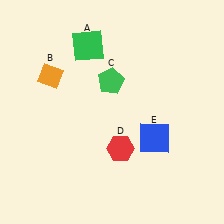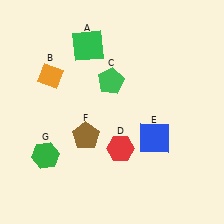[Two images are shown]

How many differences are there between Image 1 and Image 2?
There are 2 differences between the two images.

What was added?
A brown pentagon (F), a green hexagon (G) were added in Image 2.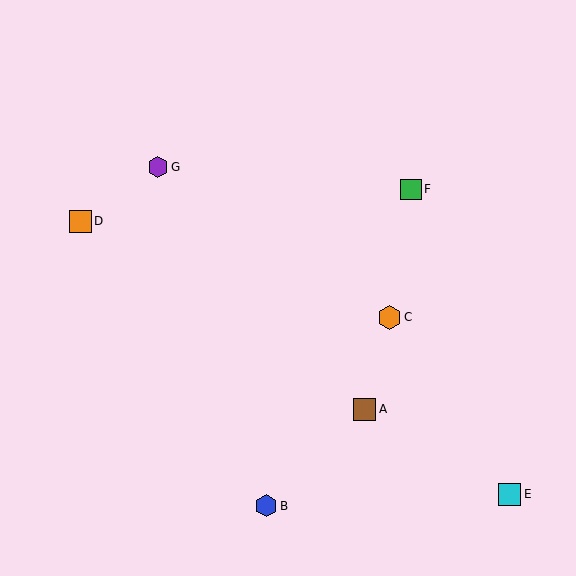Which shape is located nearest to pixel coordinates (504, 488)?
The cyan square (labeled E) at (510, 494) is nearest to that location.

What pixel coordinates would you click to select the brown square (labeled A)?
Click at (365, 409) to select the brown square A.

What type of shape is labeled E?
Shape E is a cyan square.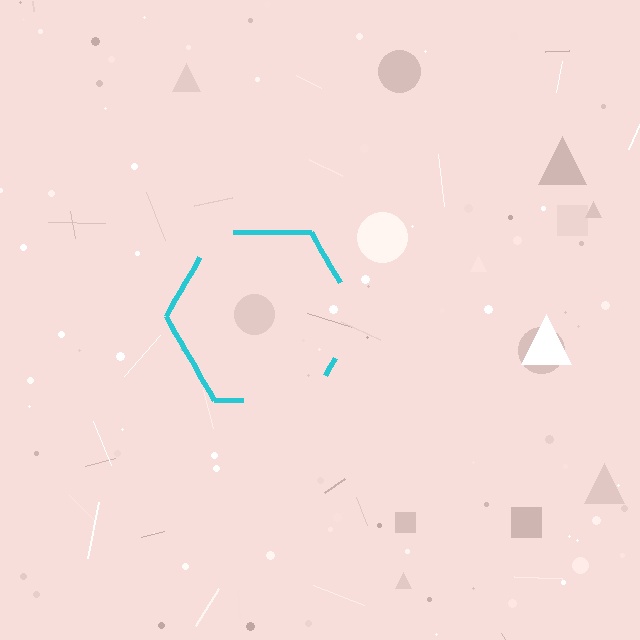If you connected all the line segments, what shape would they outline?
They would outline a hexagon.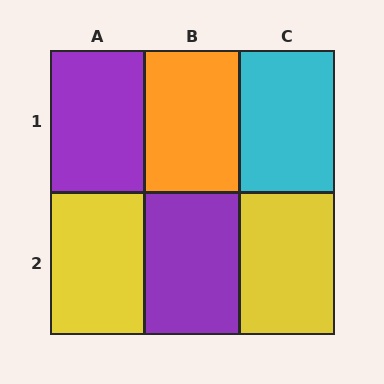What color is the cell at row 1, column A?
Purple.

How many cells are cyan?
1 cell is cyan.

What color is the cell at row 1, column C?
Cyan.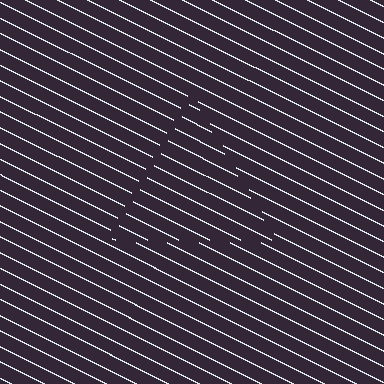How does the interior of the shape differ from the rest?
The interior of the shape contains the same grating, shifted by half a period — the contour is defined by the phase discontinuity where line-ends from the inner and outer gratings abut.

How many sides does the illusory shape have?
3 sides — the line-ends trace a triangle.